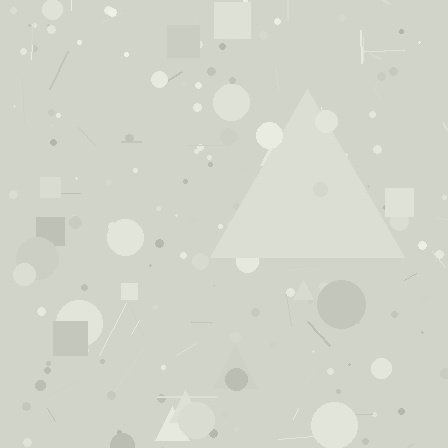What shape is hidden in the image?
A triangle is hidden in the image.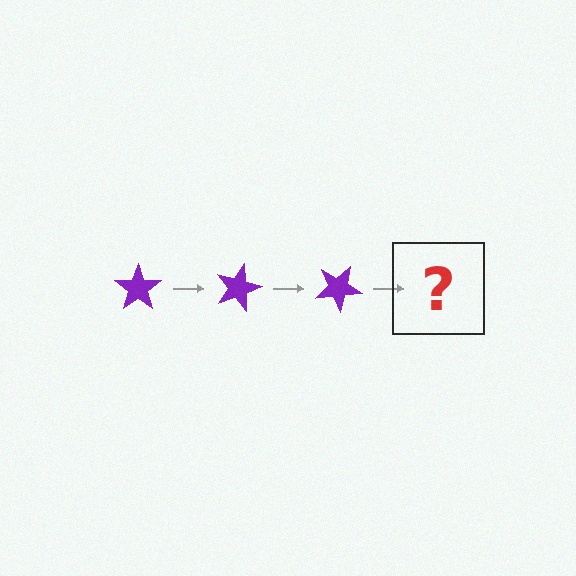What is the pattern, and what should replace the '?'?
The pattern is that the star rotates 15 degrees each step. The '?' should be a purple star rotated 45 degrees.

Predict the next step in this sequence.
The next step is a purple star rotated 45 degrees.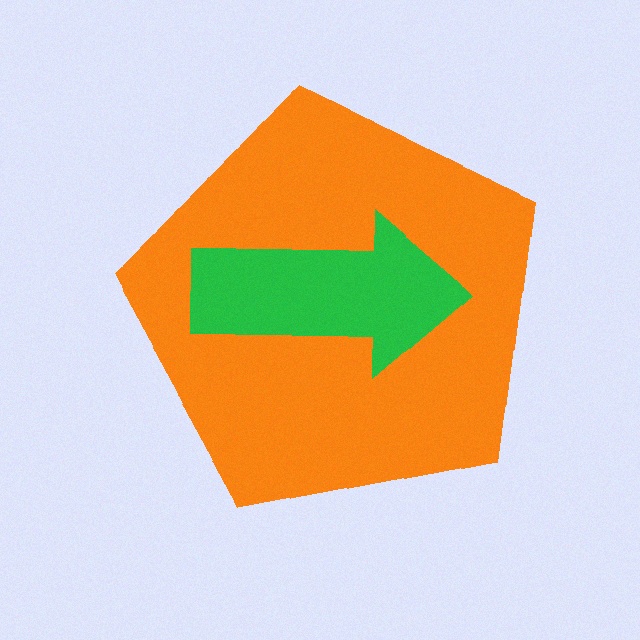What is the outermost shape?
The orange pentagon.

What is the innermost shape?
The green arrow.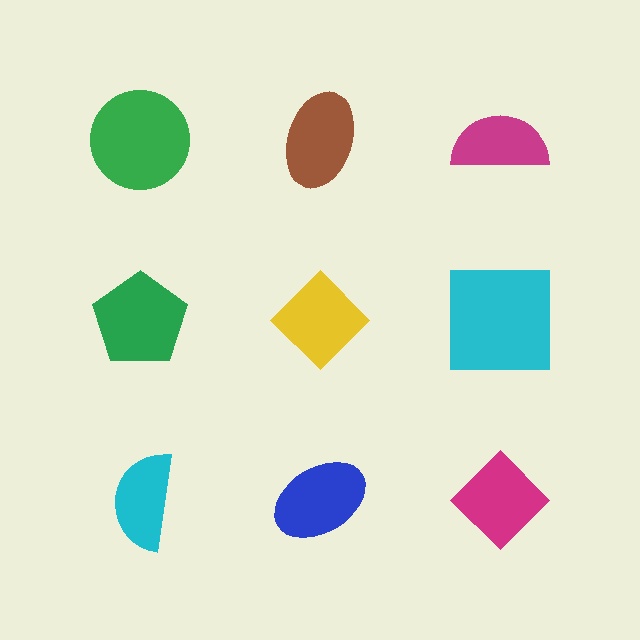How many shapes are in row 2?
3 shapes.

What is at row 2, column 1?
A green pentagon.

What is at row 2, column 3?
A cyan square.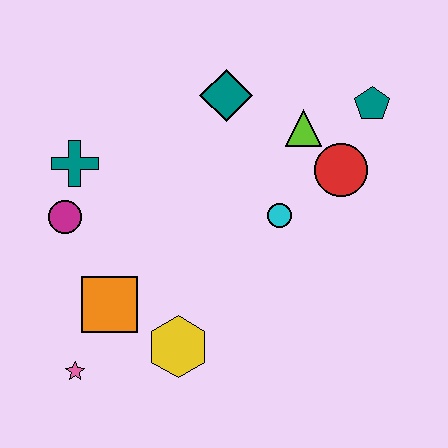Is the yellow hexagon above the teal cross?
No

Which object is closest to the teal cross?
The magenta circle is closest to the teal cross.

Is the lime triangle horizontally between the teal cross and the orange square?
No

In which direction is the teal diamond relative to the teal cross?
The teal diamond is to the right of the teal cross.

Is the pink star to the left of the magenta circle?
No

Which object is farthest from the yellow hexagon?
The teal pentagon is farthest from the yellow hexagon.